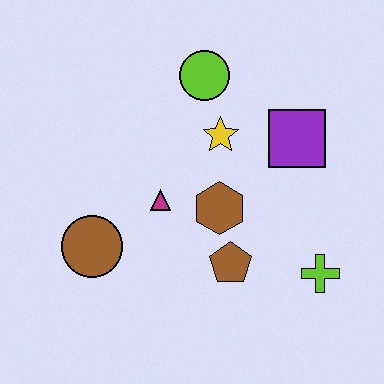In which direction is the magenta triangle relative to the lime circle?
The magenta triangle is below the lime circle.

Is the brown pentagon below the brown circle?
Yes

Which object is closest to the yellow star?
The lime circle is closest to the yellow star.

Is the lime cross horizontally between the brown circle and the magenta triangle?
No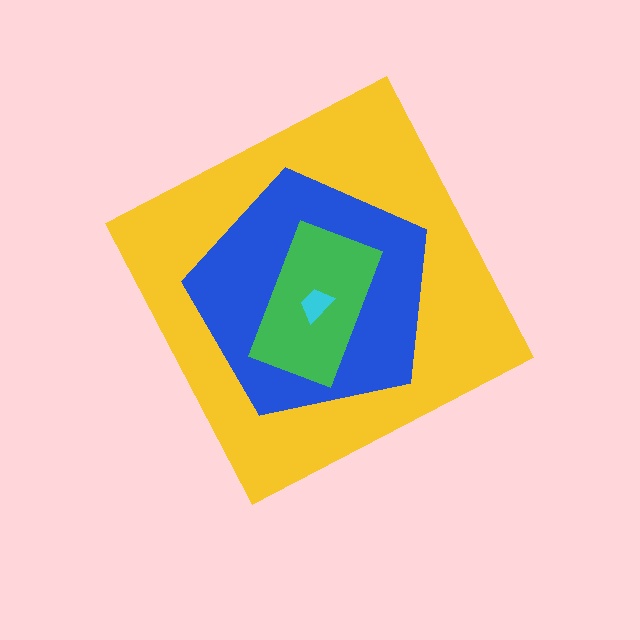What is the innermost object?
The cyan trapezoid.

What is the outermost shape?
The yellow diamond.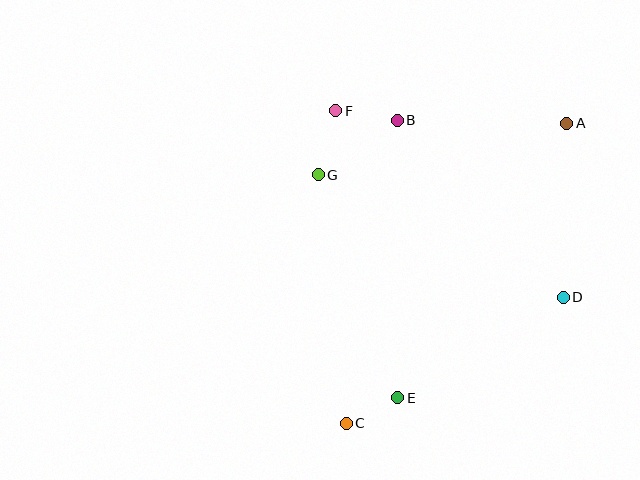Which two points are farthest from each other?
Points A and C are farthest from each other.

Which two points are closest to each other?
Points C and E are closest to each other.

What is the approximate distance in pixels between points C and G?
The distance between C and G is approximately 250 pixels.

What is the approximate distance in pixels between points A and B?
The distance between A and B is approximately 169 pixels.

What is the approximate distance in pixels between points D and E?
The distance between D and E is approximately 194 pixels.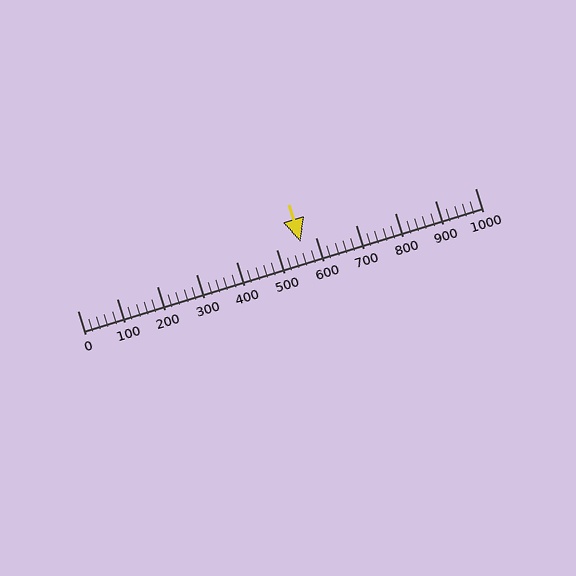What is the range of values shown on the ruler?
The ruler shows values from 0 to 1000.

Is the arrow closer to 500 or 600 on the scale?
The arrow is closer to 600.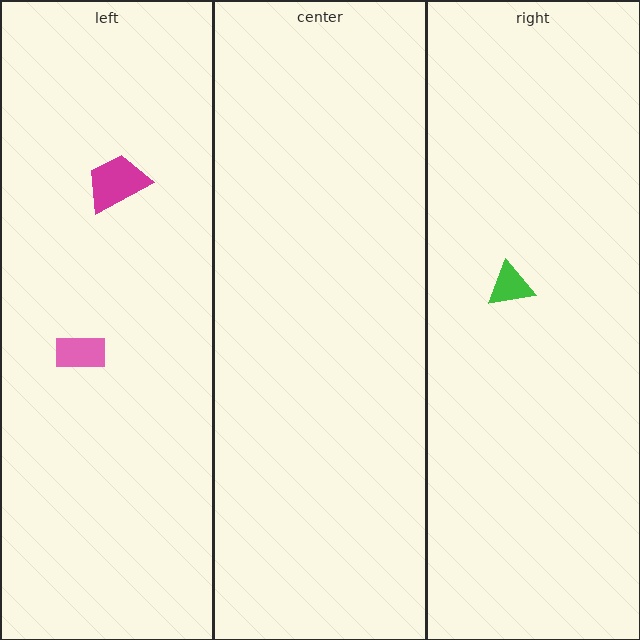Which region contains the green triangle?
The right region.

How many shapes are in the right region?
1.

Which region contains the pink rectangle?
The left region.